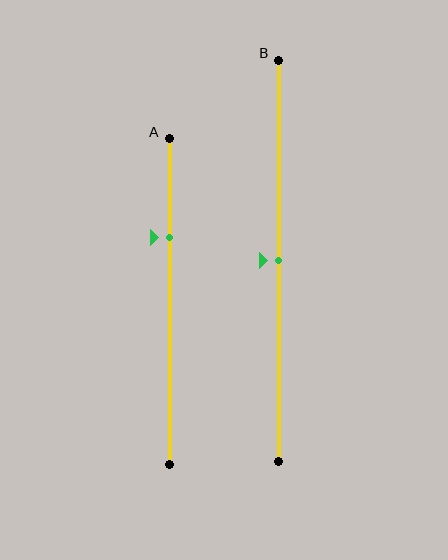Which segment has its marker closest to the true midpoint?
Segment B has its marker closest to the true midpoint.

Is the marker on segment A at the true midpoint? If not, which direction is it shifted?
No, the marker on segment A is shifted upward by about 20% of the segment length.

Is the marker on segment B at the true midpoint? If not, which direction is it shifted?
Yes, the marker on segment B is at the true midpoint.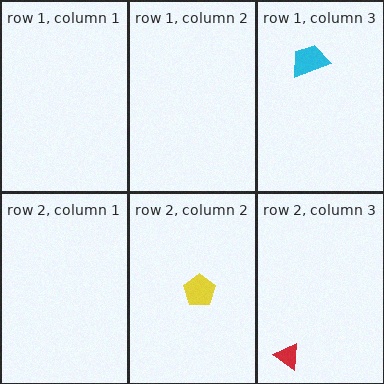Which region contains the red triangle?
The row 2, column 3 region.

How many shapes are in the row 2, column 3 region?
1.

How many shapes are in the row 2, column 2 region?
1.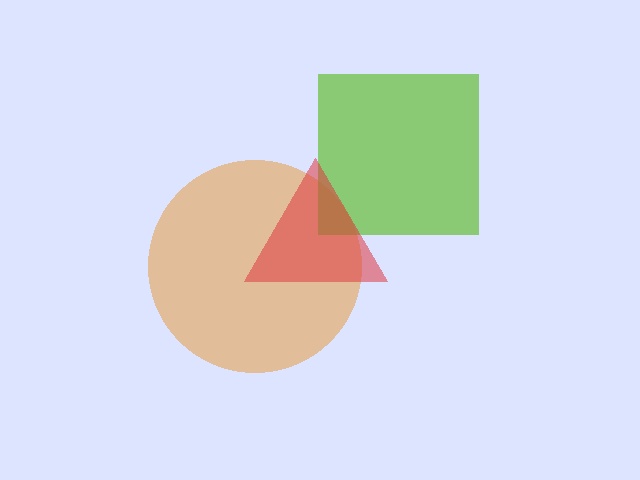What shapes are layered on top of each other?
The layered shapes are: an orange circle, a lime square, a red triangle.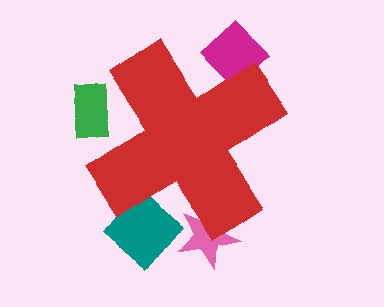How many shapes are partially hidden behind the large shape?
4 shapes are partially hidden.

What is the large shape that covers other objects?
A red cross.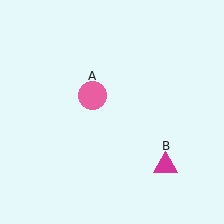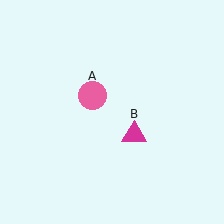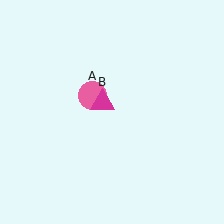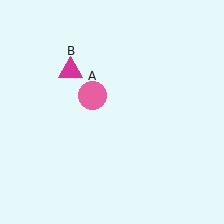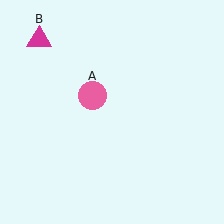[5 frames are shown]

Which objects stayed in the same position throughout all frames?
Pink circle (object A) remained stationary.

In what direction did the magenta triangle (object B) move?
The magenta triangle (object B) moved up and to the left.